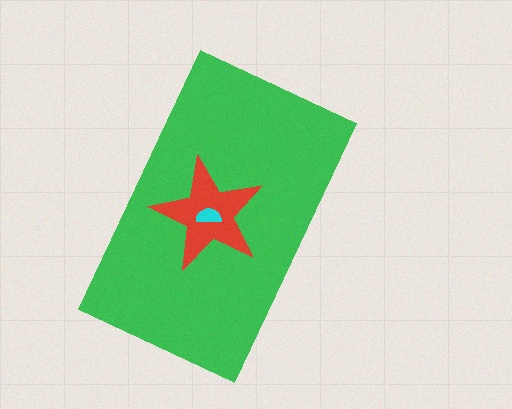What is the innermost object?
The cyan semicircle.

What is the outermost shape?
The green rectangle.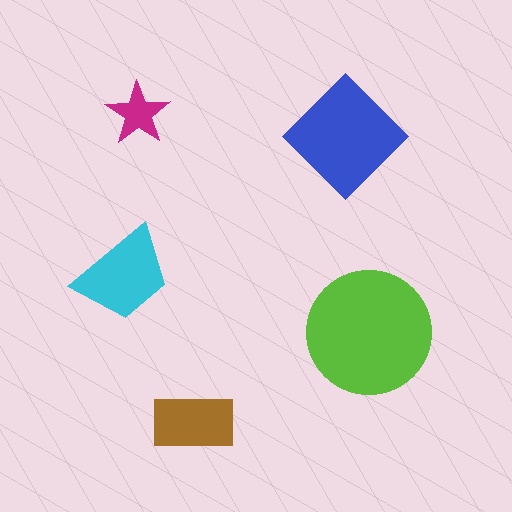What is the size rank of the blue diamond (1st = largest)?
2nd.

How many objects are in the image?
There are 5 objects in the image.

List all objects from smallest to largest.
The magenta star, the brown rectangle, the cyan trapezoid, the blue diamond, the lime circle.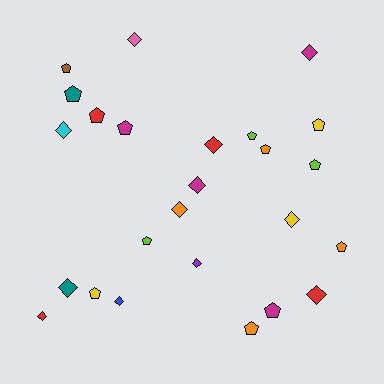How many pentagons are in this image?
There are 13 pentagons.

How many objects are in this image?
There are 25 objects.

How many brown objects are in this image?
There is 1 brown object.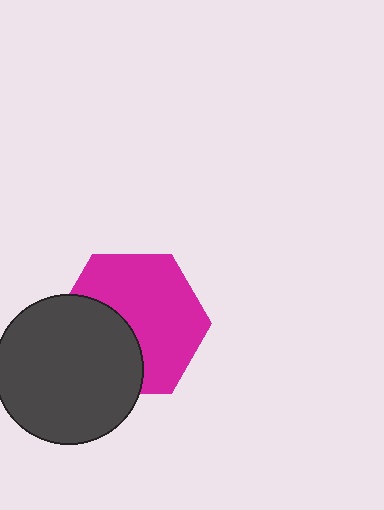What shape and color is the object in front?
The object in front is a dark gray circle.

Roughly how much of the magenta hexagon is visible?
About half of it is visible (roughly 63%).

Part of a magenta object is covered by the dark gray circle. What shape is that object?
It is a hexagon.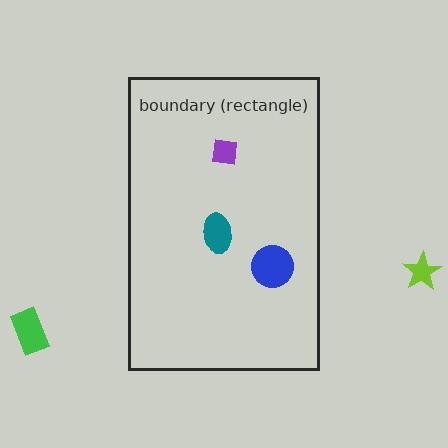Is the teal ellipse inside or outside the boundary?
Inside.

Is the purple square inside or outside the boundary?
Inside.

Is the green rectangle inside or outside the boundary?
Outside.